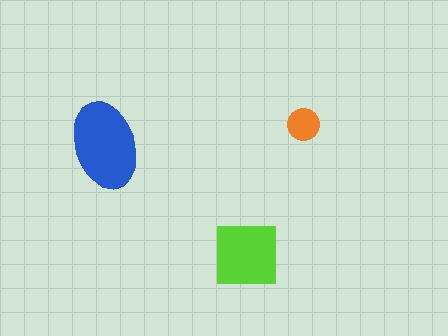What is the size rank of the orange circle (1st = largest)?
3rd.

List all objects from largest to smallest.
The blue ellipse, the lime square, the orange circle.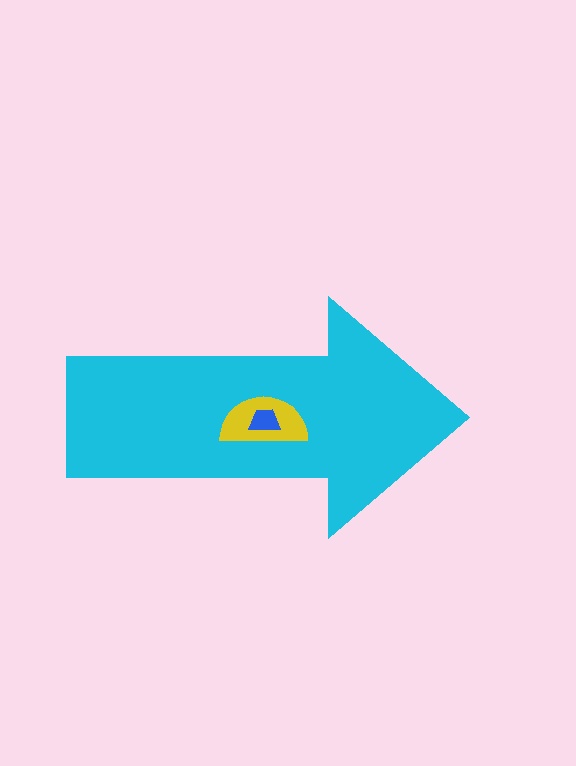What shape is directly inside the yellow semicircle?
The blue trapezoid.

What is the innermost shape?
The blue trapezoid.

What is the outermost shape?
The cyan arrow.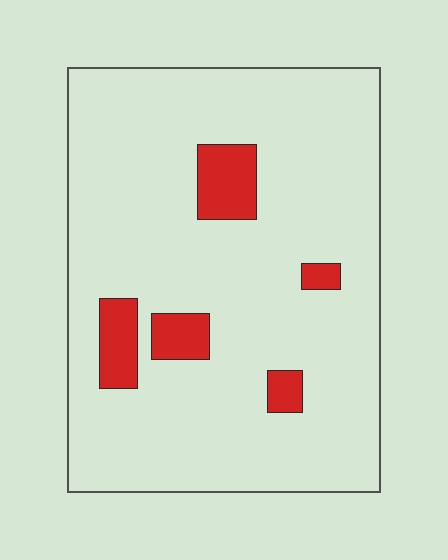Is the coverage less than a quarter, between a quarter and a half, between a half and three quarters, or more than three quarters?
Less than a quarter.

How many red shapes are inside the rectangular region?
5.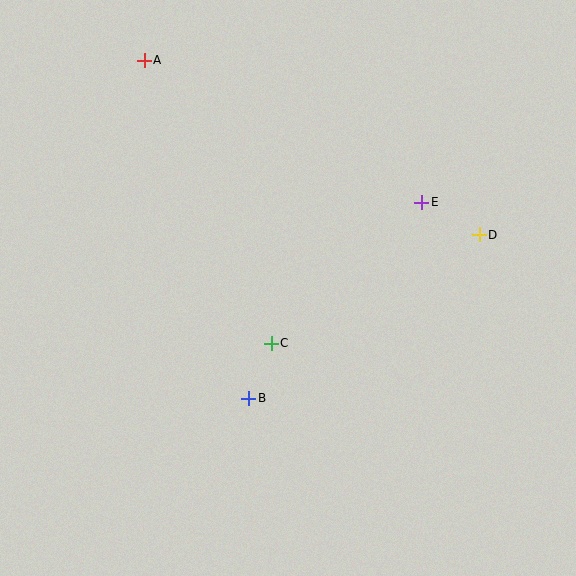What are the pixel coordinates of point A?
Point A is at (144, 60).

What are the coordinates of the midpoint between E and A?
The midpoint between E and A is at (283, 131).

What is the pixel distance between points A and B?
The distance between A and B is 354 pixels.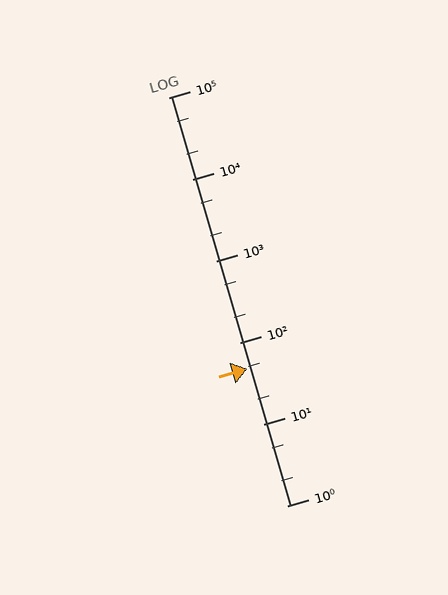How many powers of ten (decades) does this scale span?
The scale spans 5 decades, from 1 to 100000.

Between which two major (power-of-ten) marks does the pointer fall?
The pointer is between 10 and 100.